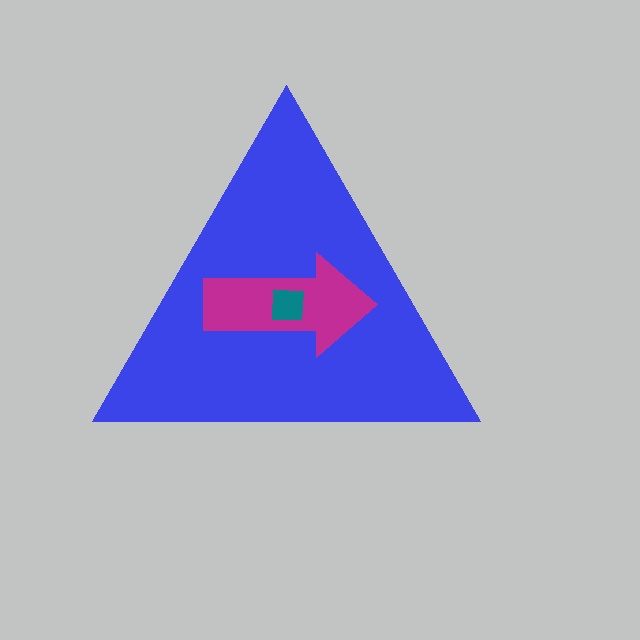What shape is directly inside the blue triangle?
The magenta arrow.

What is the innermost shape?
The teal square.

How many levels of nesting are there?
3.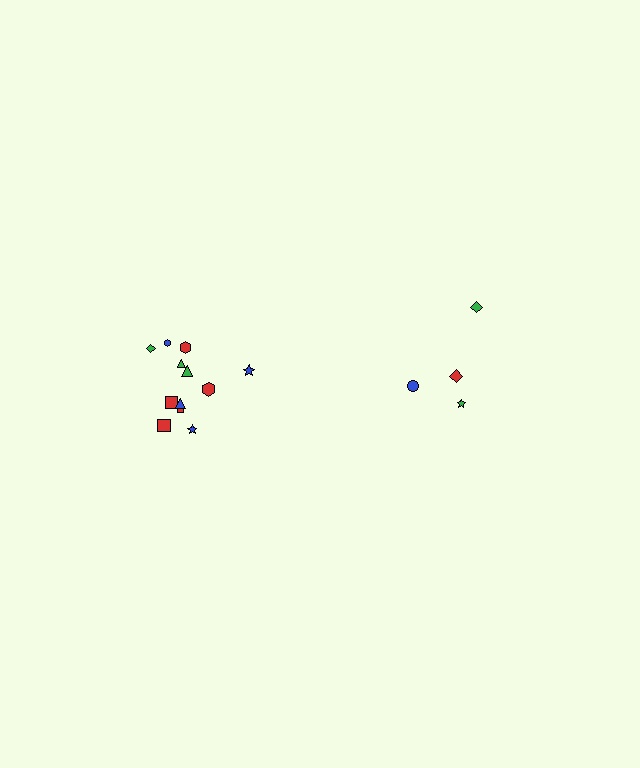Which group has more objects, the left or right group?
The left group.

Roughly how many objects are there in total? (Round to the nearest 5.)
Roughly 15 objects in total.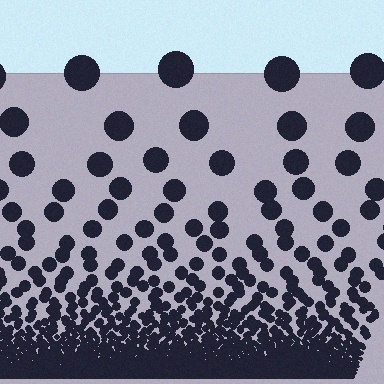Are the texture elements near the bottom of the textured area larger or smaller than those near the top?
Smaller. The gradient is inverted — elements near the bottom are smaller and denser.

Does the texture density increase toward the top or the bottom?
Density increases toward the bottom.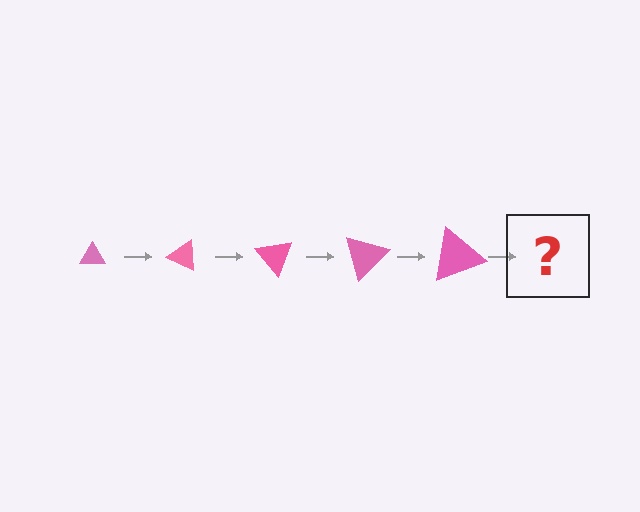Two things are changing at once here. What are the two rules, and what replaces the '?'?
The two rules are that the triangle grows larger each step and it rotates 25 degrees each step. The '?' should be a triangle, larger than the previous one and rotated 125 degrees from the start.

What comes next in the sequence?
The next element should be a triangle, larger than the previous one and rotated 125 degrees from the start.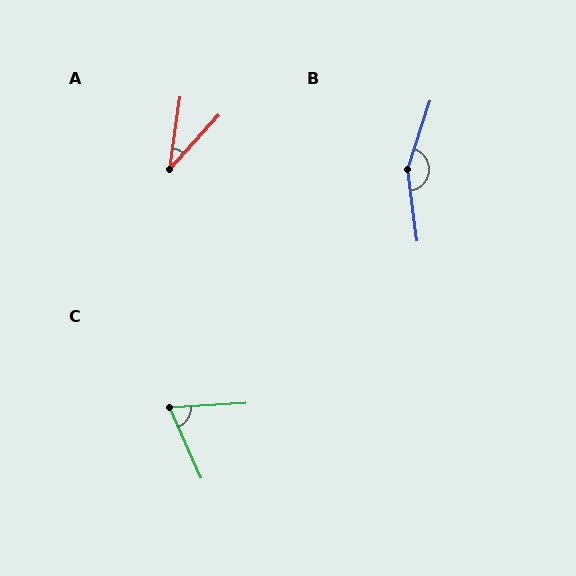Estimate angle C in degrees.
Approximately 69 degrees.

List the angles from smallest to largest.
A (34°), C (69°), B (154°).